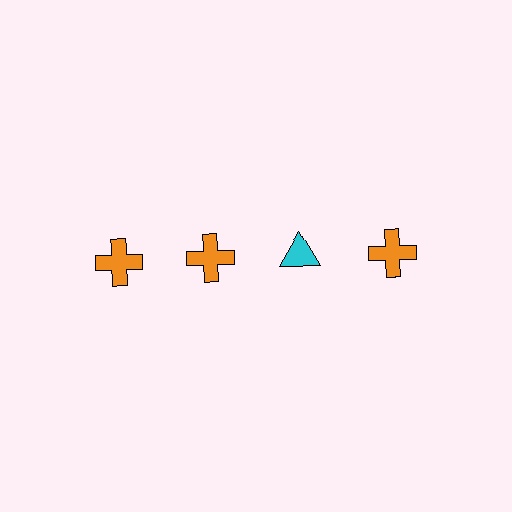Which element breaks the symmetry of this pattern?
The cyan triangle in the top row, center column breaks the symmetry. All other shapes are orange crosses.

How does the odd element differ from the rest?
It differs in both color (cyan instead of orange) and shape (triangle instead of cross).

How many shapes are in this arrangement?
There are 4 shapes arranged in a grid pattern.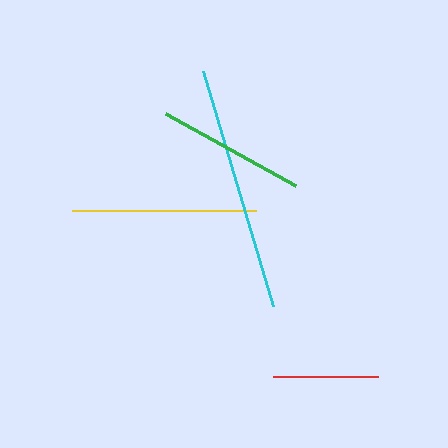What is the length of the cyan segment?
The cyan segment is approximately 246 pixels long.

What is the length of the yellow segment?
The yellow segment is approximately 184 pixels long.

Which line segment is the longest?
The cyan line is the longest at approximately 246 pixels.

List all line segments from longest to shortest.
From longest to shortest: cyan, yellow, green, red.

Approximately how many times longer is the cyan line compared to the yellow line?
The cyan line is approximately 1.3 times the length of the yellow line.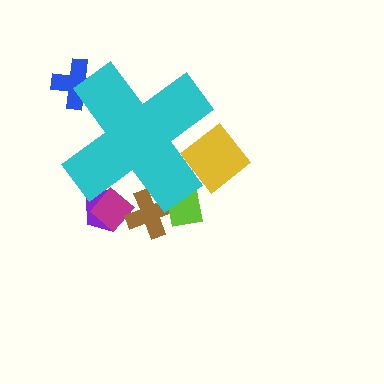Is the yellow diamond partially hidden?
Yes, the yellow diamond is partially hidden behind the cyan cross.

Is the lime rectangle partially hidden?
Yes, the lime rectangle is partially hidden behind the cyan cross.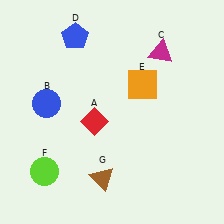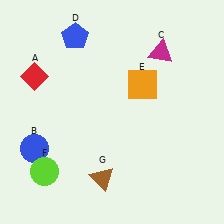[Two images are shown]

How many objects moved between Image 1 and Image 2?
2 objects moved between the two images.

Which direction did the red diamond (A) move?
The red diamond (A) moved left.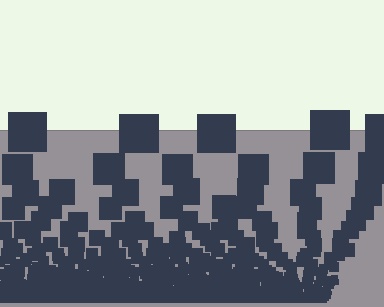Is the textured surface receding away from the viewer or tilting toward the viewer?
The surface appears to tilt toward the viewer. Texture elements get larger and sparser toward the top.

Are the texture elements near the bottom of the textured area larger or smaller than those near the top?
Smaller. The gradient is inverted — elements near the bottom are smaller and denser.